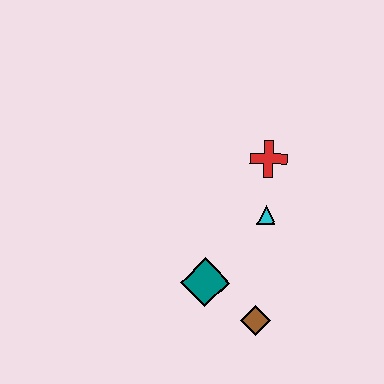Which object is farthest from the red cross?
The brown diamond is farthest from the red cross.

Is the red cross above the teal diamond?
Yes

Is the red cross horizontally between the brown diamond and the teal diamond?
No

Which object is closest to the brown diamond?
The teal diamond is closest to the brown diamond.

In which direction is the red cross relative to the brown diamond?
The red cross is above the brown diamond.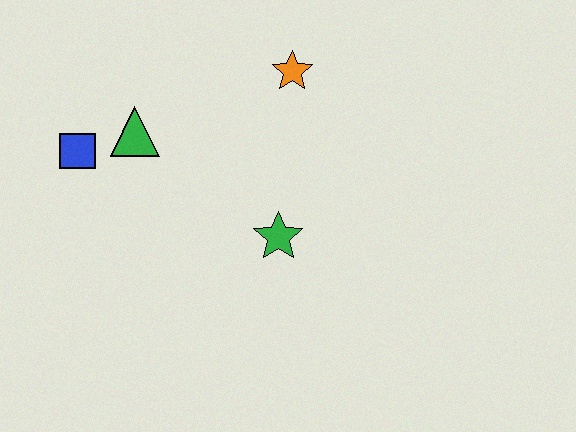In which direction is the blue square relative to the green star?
The blue square is to the left of the green star.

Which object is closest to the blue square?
The green triangle is closest to the blue square.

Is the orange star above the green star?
Yes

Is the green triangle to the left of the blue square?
No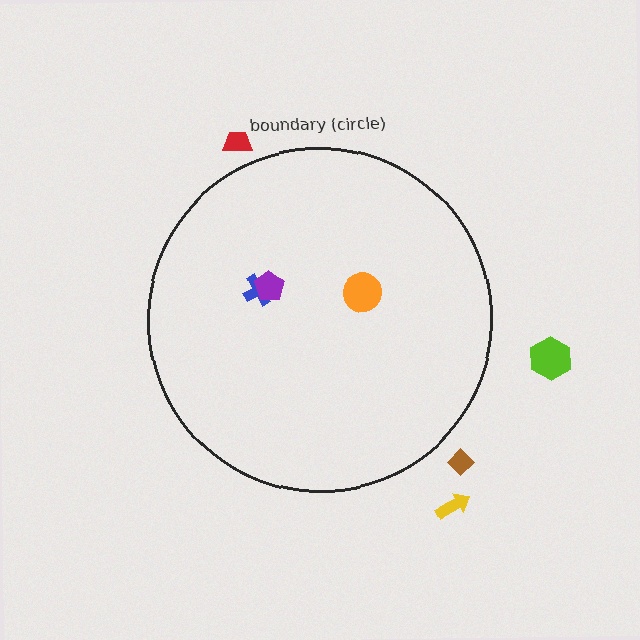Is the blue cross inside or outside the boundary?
Inside.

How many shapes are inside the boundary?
3 inside, 4 outside.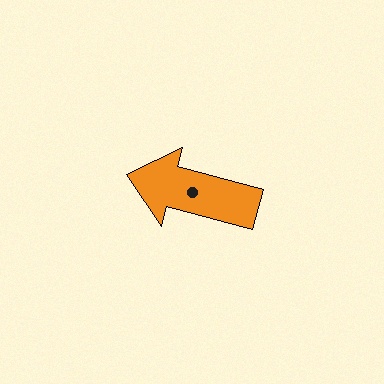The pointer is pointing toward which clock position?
Roughly 10 o'clock.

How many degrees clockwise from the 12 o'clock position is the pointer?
Approximately 285 degrees.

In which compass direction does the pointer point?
West.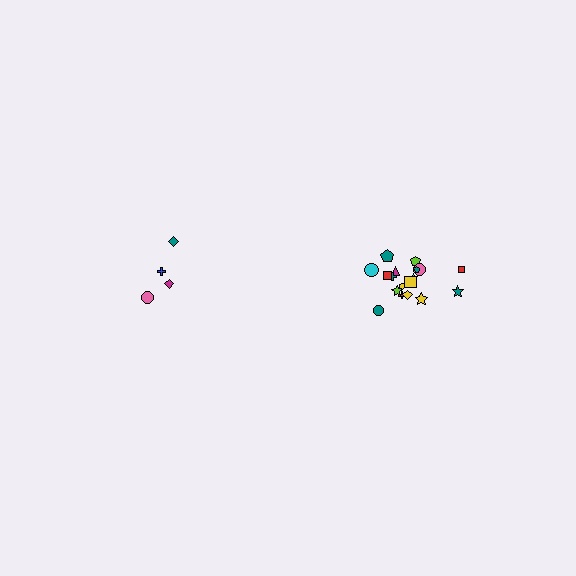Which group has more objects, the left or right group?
The right group.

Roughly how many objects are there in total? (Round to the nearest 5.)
Roughly 20 objects in total.